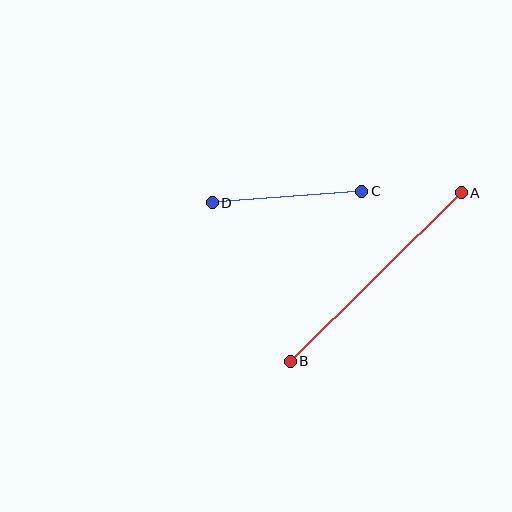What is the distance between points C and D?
The distance is approximately 150 pixels.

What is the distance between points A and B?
The distance is approximately 240 pixels.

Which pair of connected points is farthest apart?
Points A and B are farthest apart.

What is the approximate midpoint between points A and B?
The midpoint is at approximately (376, 277) pixels.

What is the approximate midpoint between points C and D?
The midpoint is at approximately (287, 197) pixels.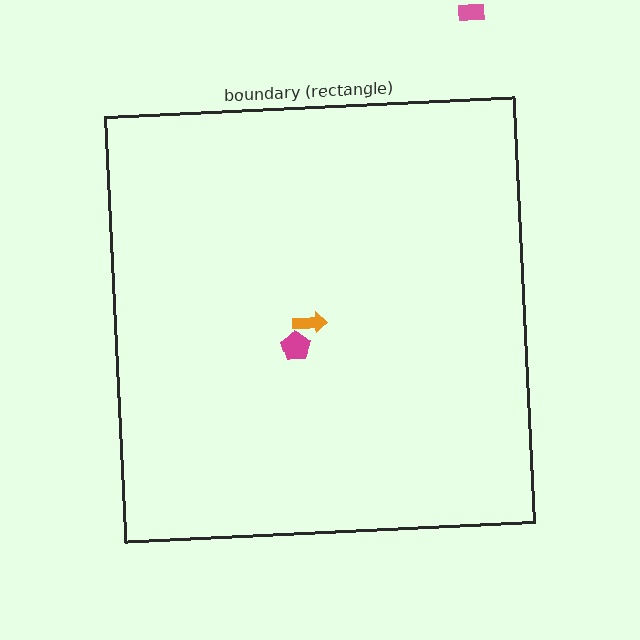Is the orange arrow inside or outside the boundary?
Inside.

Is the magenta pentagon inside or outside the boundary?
Inside.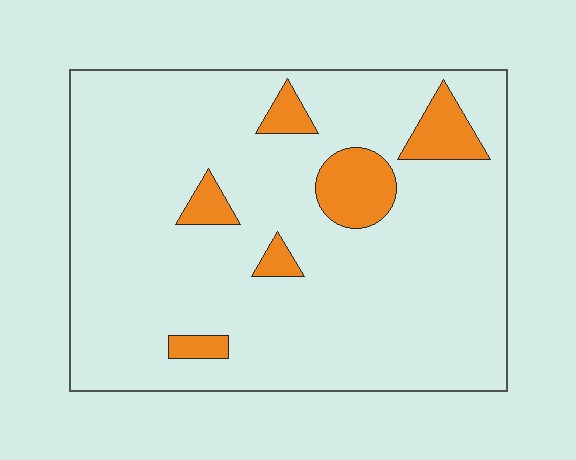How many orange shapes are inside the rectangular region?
6.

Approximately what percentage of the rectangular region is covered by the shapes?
Approximately 10%.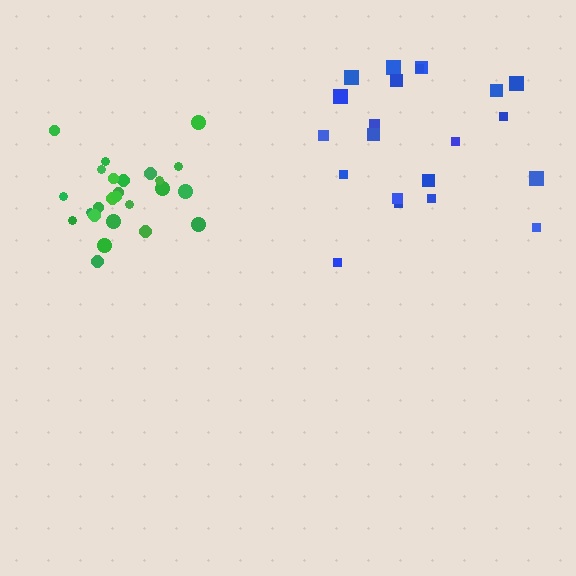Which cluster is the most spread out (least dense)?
Blue.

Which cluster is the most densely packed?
Green.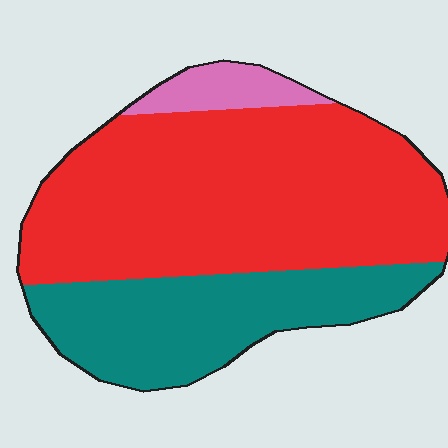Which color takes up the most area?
Red, at roughly 65%.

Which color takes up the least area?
Pink, at roughly 5%.